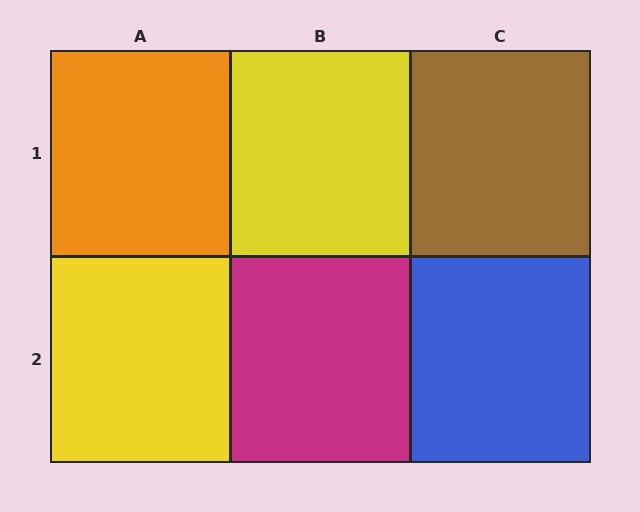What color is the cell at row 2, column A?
Yellow.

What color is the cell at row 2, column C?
Blue.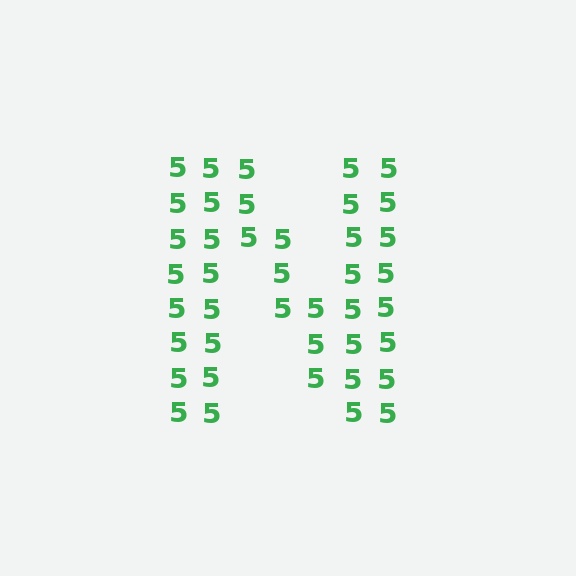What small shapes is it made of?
It is made of small digit 5's.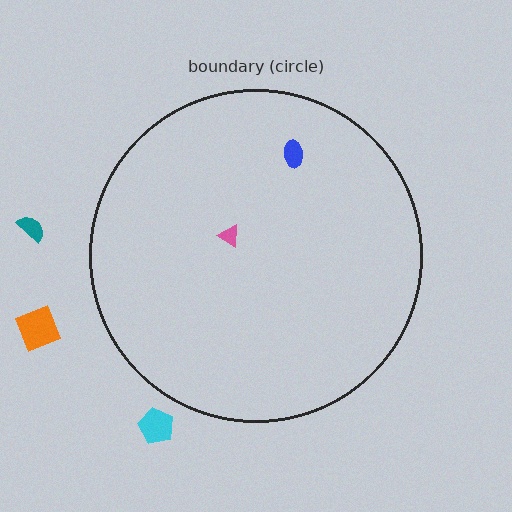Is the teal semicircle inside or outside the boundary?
Outside.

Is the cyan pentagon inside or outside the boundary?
Outside.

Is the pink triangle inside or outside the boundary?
Inside.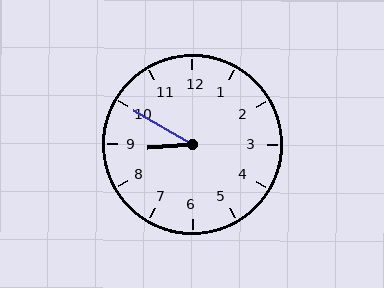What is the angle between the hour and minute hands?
Approximately 35 degrees.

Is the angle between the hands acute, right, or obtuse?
It is acute.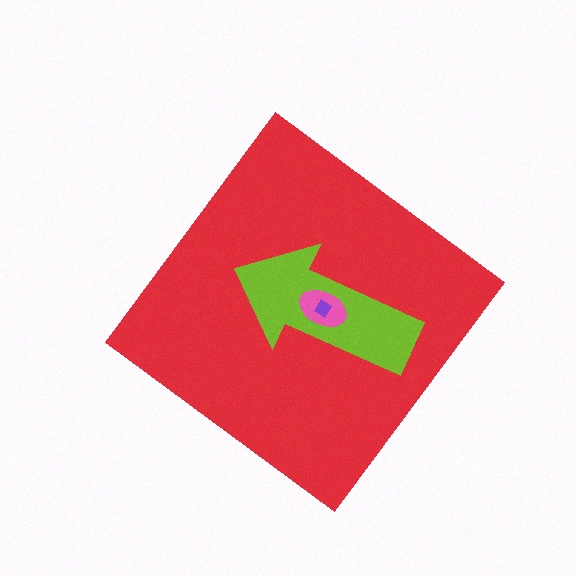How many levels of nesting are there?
4.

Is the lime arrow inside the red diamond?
Yes.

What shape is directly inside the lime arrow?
The pink ellipse.